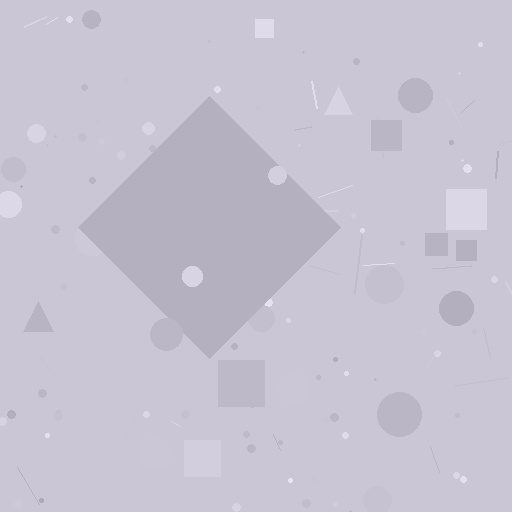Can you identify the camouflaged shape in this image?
The camouflaged shape is a diamond.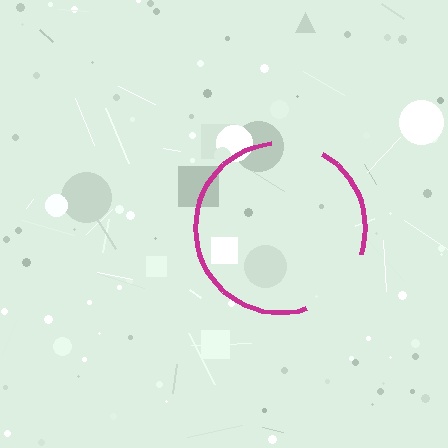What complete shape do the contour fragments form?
The contour fragments form a circle.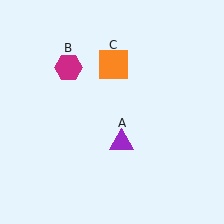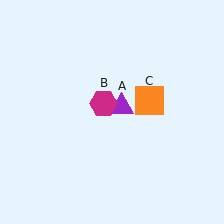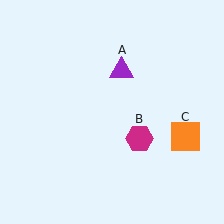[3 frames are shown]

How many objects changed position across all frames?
3 objects changed position: purple triangle (object A), magenta hexagon (object B), orange square (object C).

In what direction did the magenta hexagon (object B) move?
The magenta hexagon (object B) moved down and to the right.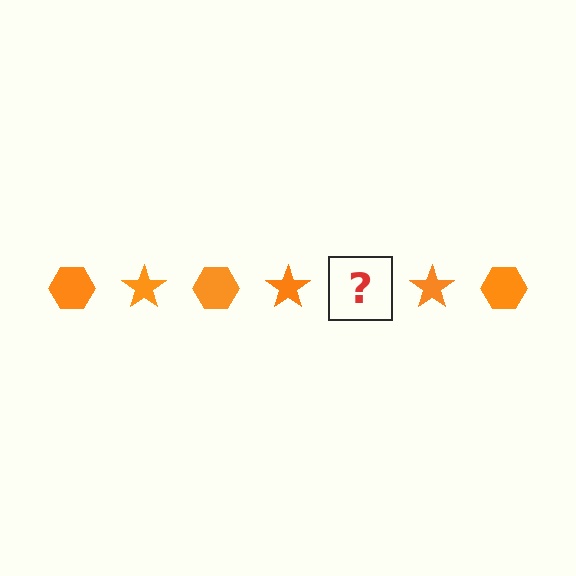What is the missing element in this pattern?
The missing element is an orange hexagon.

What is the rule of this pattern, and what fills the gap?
The rule is that the pattern cycles through hexagon, star shapes in orange. The gap should be filled with an orange hexagon.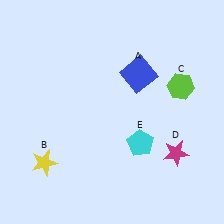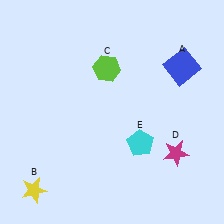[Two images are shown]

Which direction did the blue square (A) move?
The blue square (A) moved right.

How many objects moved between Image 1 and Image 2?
3 objects moved between the two images.